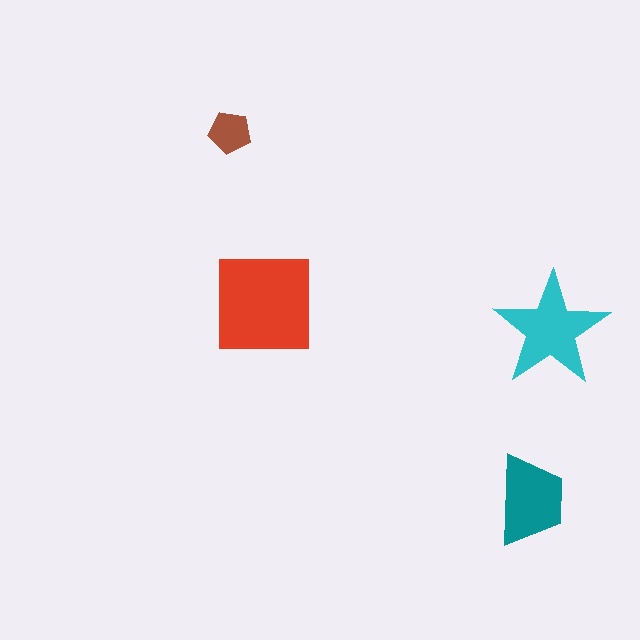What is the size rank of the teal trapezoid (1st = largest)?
3rd.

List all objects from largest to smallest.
The red square, the cyan star, the teal trapezoid, the brown pentagon.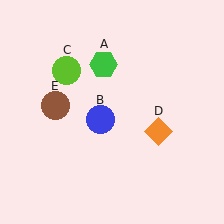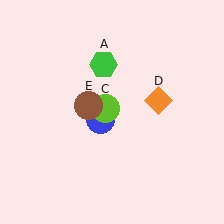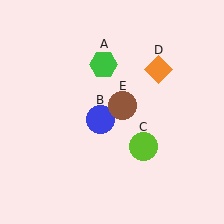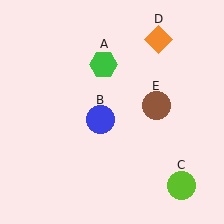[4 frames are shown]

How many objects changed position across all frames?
3 objects changed position: lime circle (object C), orange diamond (object D), brown circle (object E).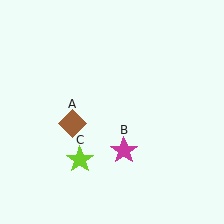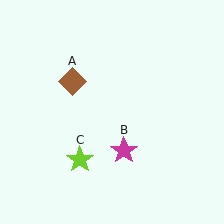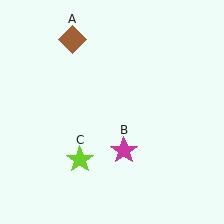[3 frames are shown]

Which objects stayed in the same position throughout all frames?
Magenta star (object B) and lime star (object C) remained stationary.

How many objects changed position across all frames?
1 object changed position: brown diamond (object A).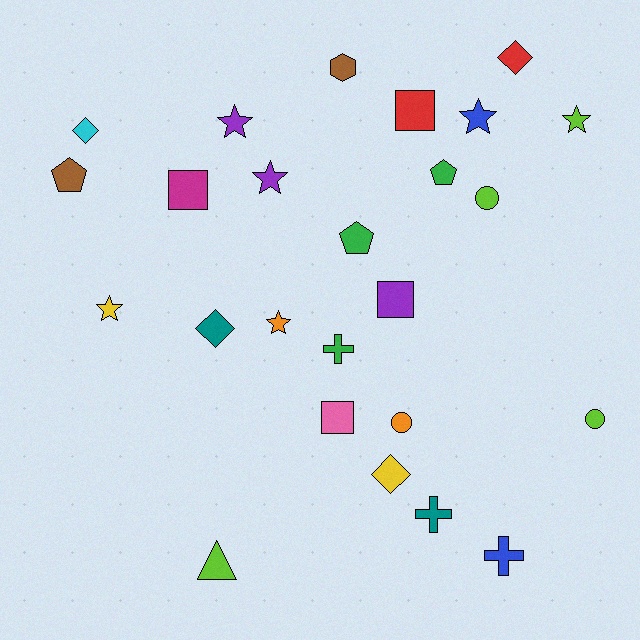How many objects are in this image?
There are 25 objects.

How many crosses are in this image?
There are 3 crosses.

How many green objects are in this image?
There are 3 green objects.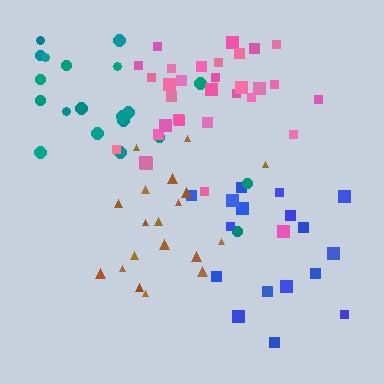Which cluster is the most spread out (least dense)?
Teal.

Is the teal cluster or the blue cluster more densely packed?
Blue.